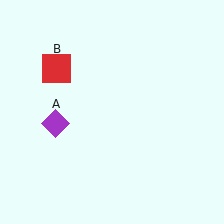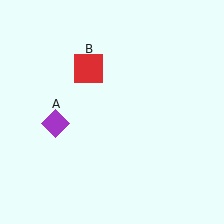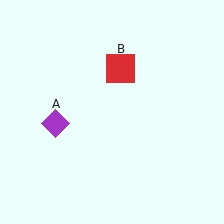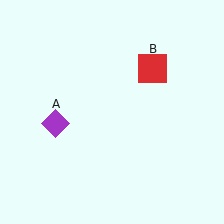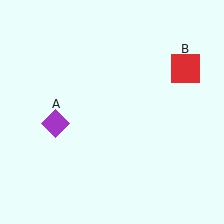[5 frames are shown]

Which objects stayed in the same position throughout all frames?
Purple diamond (object A) remained stationary.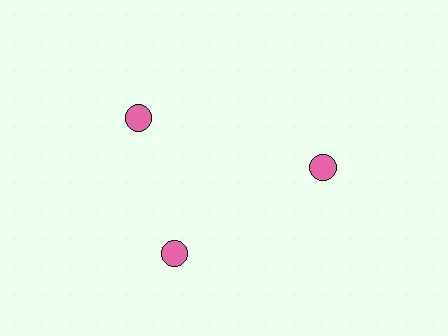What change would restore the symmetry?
The symmetry would be restored by rotating it back into even spacing with its neighbors so that all 3 circles sit at equal angles and equal distance from the center.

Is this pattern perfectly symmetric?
No. The 3 pink circles are arranged in a ring, but one element near the 11 o'clock position is rotated out of alignment along the ring, breaking the 3-fold rotational symmetry.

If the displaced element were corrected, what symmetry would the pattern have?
It would have 3-fold rotational symmetry — the pattern would map onto itself every 120 degrees.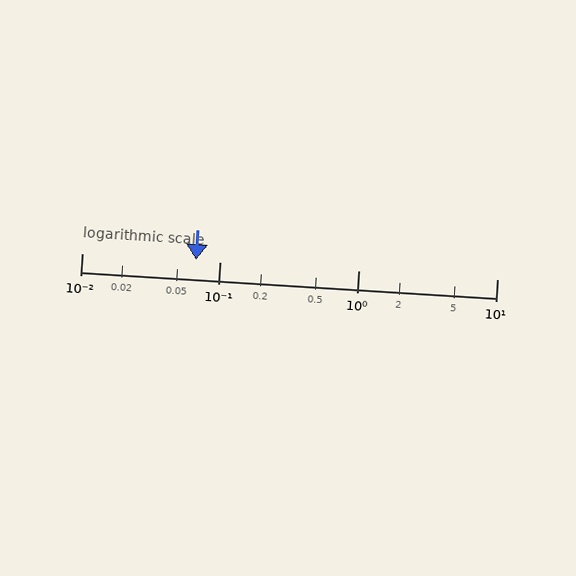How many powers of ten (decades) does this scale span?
The scale spans 3 decades, from 0.01 to 10.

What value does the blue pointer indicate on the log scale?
The pointer indicates approximately 0.067.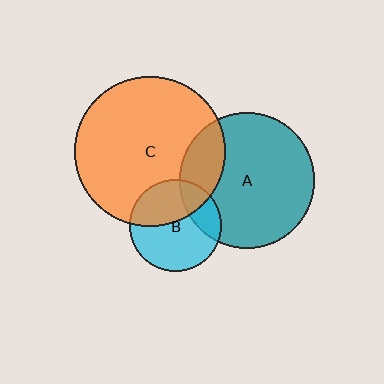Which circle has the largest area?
Circle C (orange).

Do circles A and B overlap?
Yes.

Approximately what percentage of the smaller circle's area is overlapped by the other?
Approximately 20%.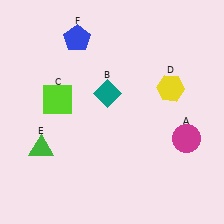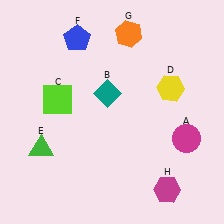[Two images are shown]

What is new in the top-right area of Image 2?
An orange hexagon (G) was added in the top-right area of Image 2.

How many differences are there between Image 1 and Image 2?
There are 2 differences between the two images.